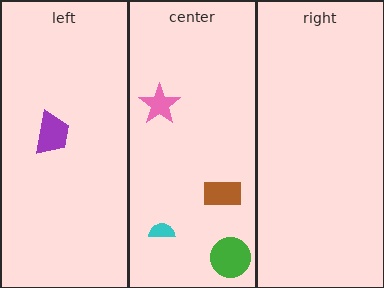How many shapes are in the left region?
1.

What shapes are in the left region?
The purple trapezoid.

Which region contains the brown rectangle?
The center region.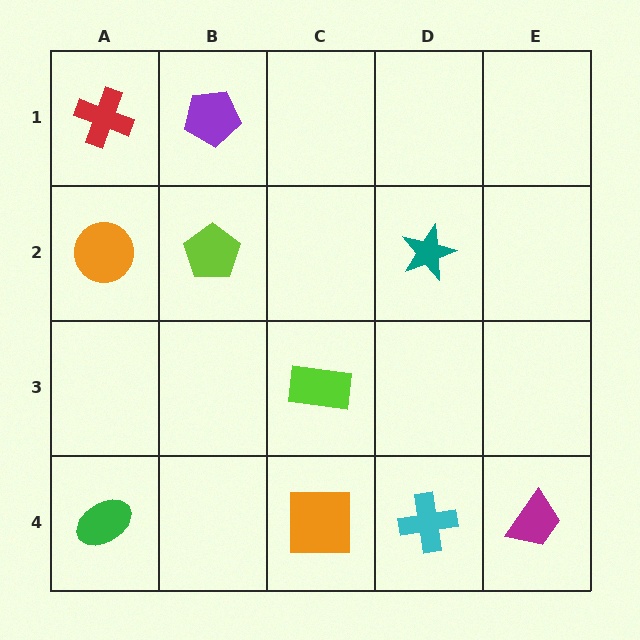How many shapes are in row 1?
2 shapes.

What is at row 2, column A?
An orange circle.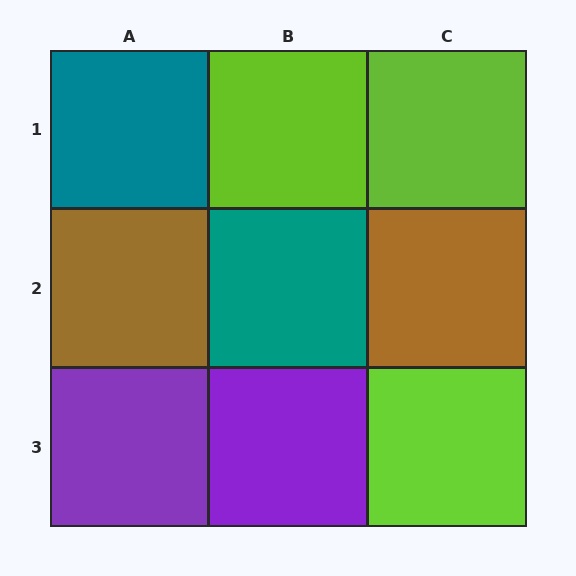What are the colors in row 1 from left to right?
Teal, lime, lime.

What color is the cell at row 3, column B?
Purple.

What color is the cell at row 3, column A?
Purple.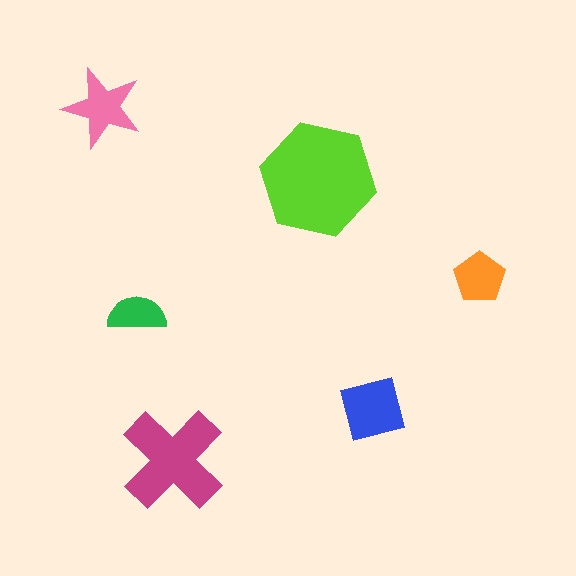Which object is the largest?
The lime hexagon.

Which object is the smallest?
The green semicircle.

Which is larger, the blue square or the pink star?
The blue square.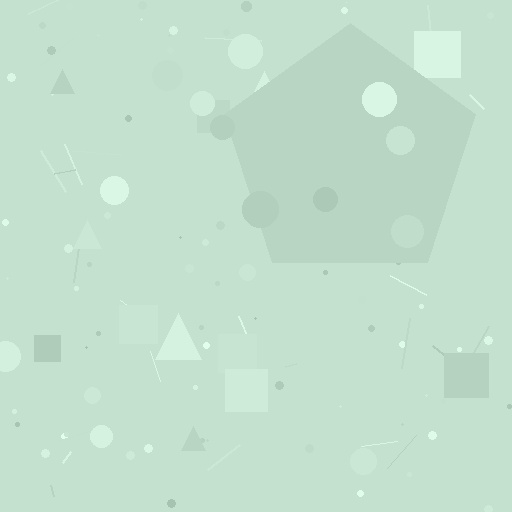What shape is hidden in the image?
A pentagon is hidden in the image.